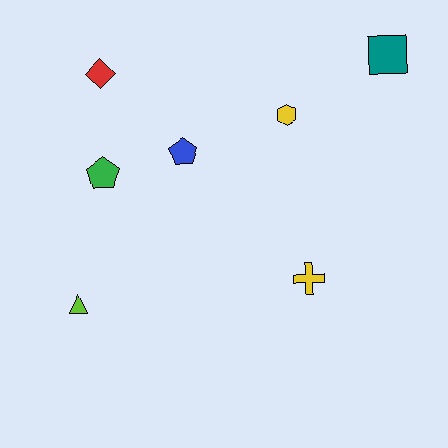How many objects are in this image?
There are 7 objects.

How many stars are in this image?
There are no stars.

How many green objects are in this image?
There is 1 green object.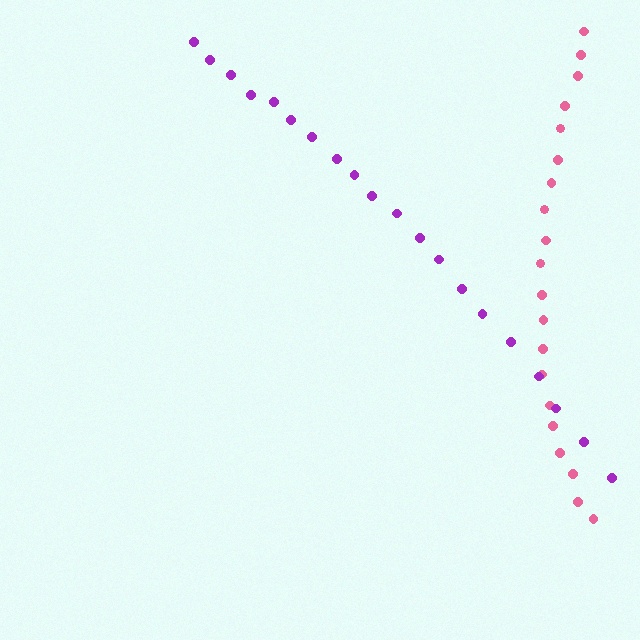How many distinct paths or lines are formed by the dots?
There are 2 distinct paths.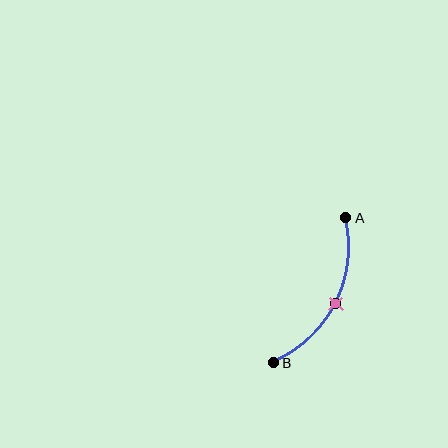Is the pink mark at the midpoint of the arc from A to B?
Yes. The pink mark lies on the arc at equal arc-length from both A and B — it is the arc midpoint.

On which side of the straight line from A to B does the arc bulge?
The arc bulges to the right of the straight line connecting A and B.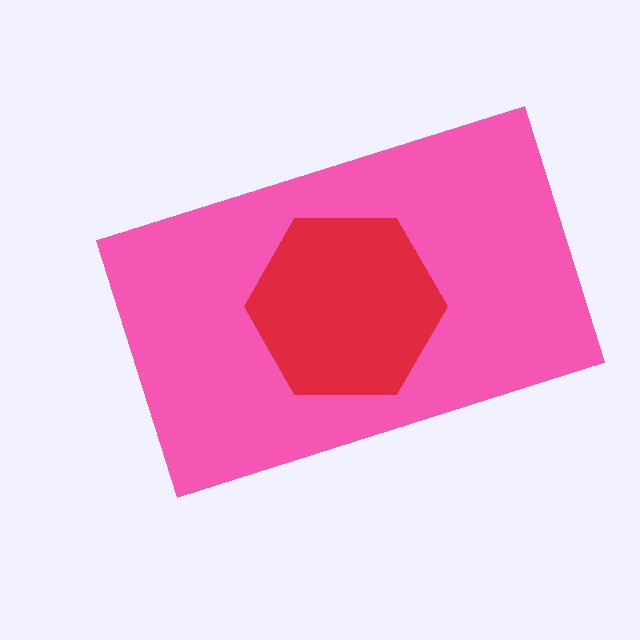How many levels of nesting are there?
2.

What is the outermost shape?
The pink rectangle.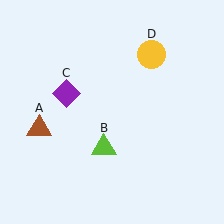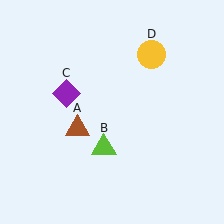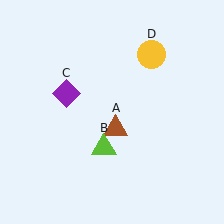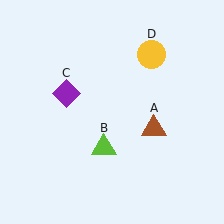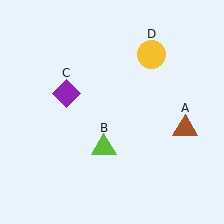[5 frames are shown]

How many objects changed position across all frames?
1 object changed position: brown triangle (object A).